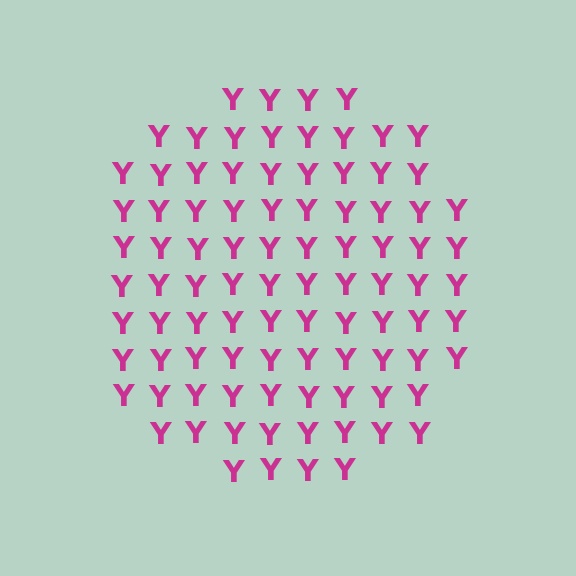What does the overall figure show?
The overall figure shows a circle.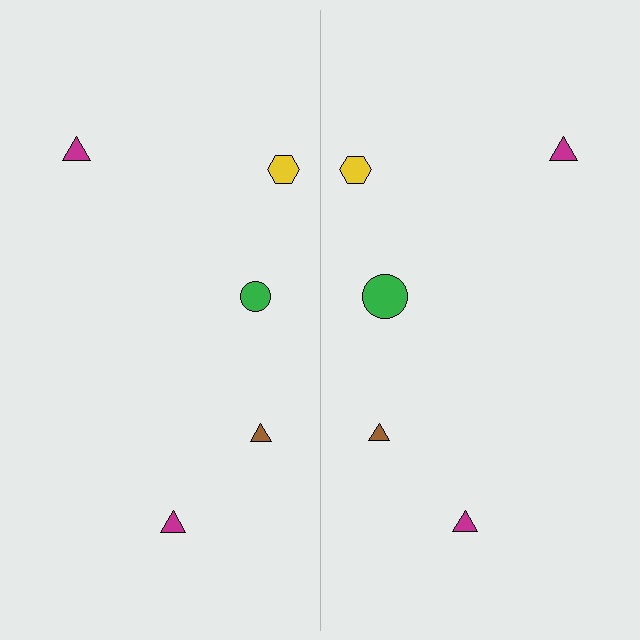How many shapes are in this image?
There are 10 shapes in this image.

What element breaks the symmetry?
The green circle on the right side has a different size than its mirror counterpart.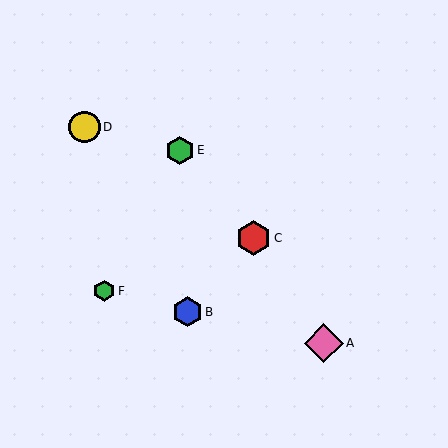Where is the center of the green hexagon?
The center of the green hexagon is at (104, 291).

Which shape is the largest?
The pink diamond (labeled A) is the largest.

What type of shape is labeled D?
Shape D is a yellow circle.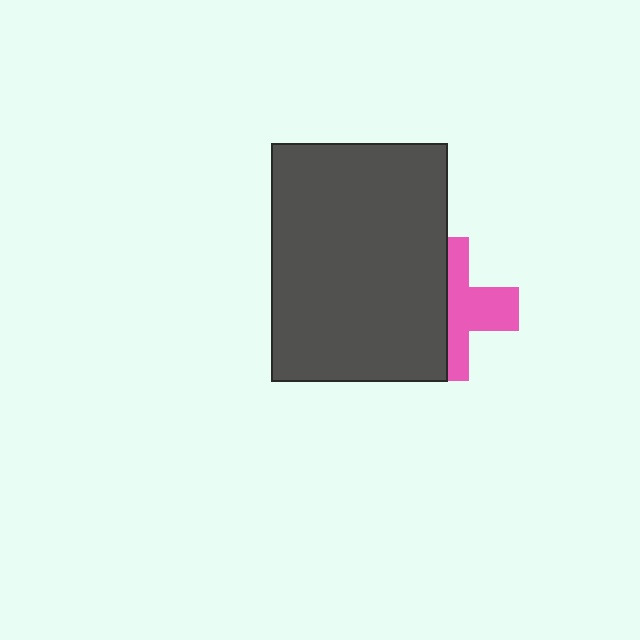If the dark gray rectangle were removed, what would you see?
You would see the complete pink cross.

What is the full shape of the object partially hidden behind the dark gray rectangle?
The partially hidden object is a pink cross.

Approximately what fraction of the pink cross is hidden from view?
Roughly 50% of the pink cross is hidden behind the dark gray rectangle.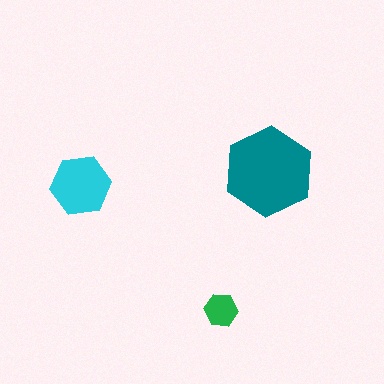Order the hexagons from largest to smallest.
the teal one, the cyan one, the green one.